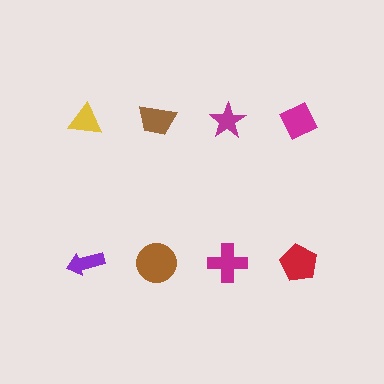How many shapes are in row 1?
4 shapes.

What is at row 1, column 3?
A magenta star.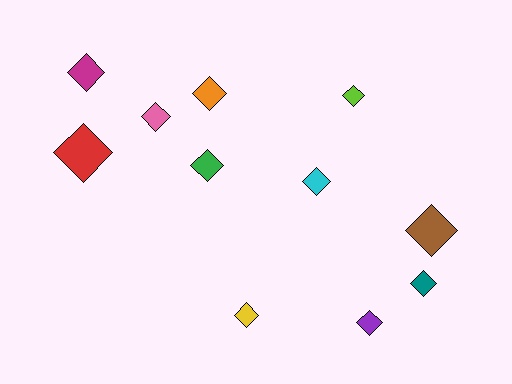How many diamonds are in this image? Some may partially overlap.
There are 11 diamonds.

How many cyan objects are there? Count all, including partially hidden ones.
There is 1 cyan object.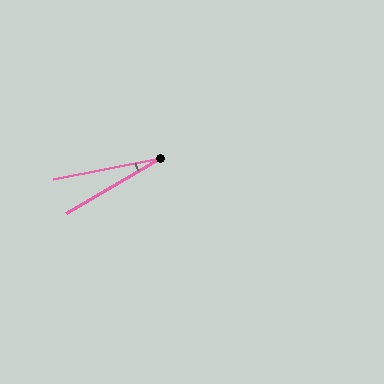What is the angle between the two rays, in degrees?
Approximately 19 degrees.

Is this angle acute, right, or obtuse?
It is acute.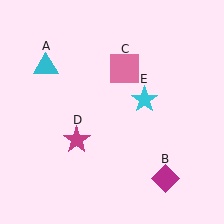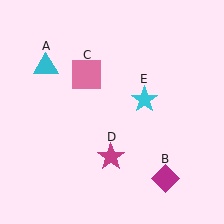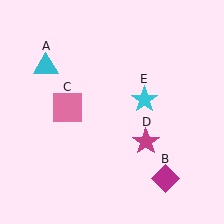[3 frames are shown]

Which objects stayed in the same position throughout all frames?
Cyan triangle (object A) and magenta diamond (object B) and cyan star (object E) remained stationary.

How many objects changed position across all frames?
2 objects changed position: pink square (object C), magenta star (object D).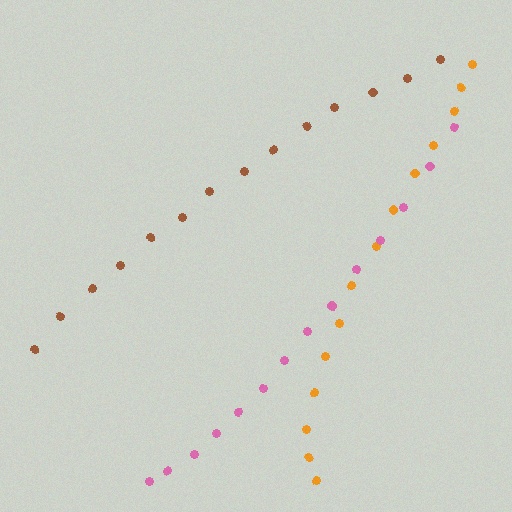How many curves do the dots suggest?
There are 3 distinct paths.